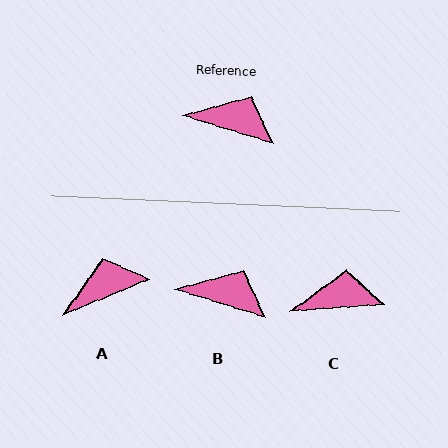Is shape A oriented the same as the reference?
No, it is off by about 40 degrees.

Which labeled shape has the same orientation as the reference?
B.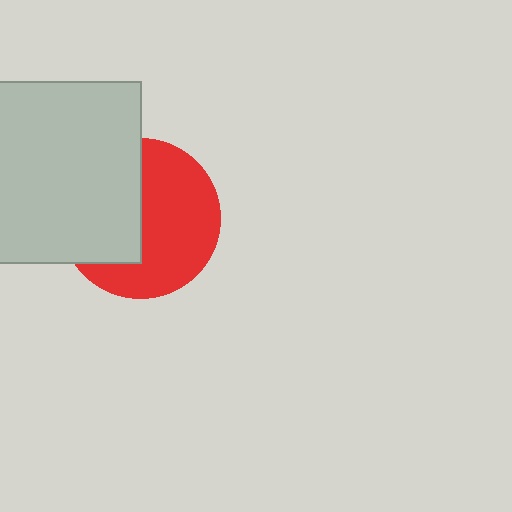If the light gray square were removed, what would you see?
You would see the complete red circle.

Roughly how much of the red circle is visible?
About half of it is visible (roughly 58%).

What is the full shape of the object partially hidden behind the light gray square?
The partially hidden object is a red circle.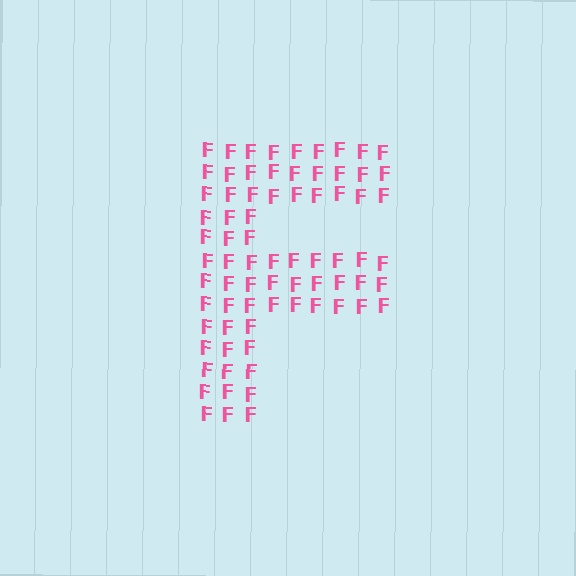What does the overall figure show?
The overall figure shows the letter F.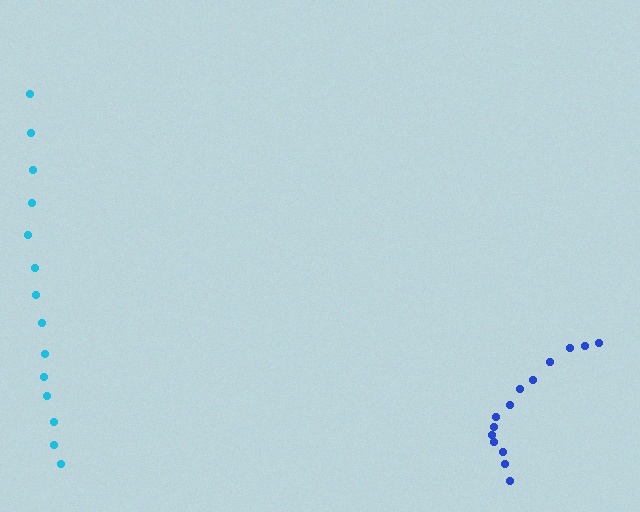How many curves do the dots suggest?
There are 2 distinct paths.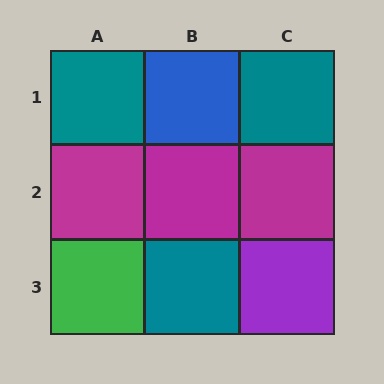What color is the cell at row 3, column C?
Purple.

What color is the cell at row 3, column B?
Teal.